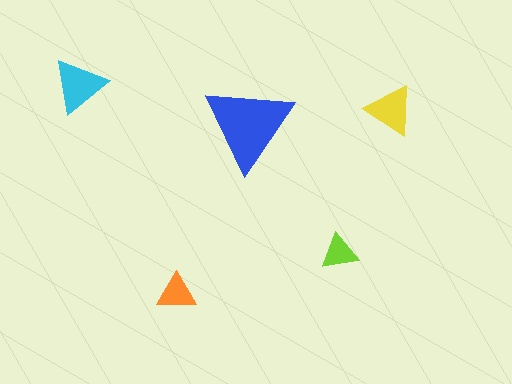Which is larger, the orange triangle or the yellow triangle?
The yellow one.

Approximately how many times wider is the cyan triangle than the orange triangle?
About 1.5 times wider.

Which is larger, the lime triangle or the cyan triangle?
The cyan one.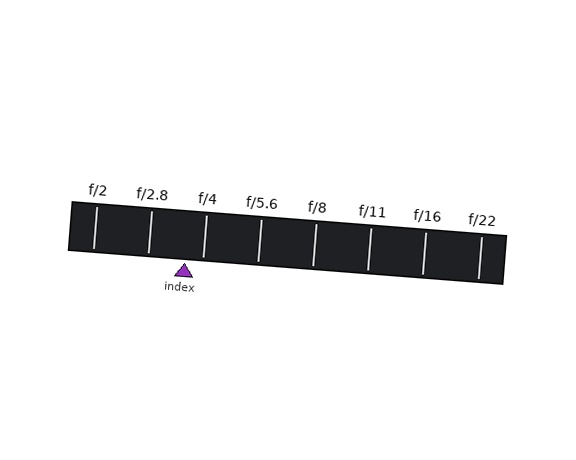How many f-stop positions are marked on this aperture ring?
There are 8 f-stop positions marked.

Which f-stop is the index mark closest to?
The index mark is closest to f/4.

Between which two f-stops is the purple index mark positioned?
The index mark is between f/2.8 and f/4.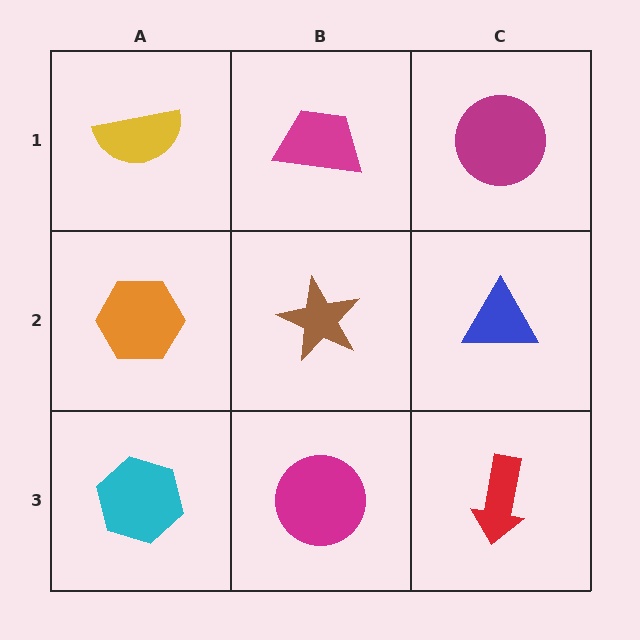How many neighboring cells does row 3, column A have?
2.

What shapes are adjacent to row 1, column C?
A blue triangle (row 2, column C), a magenta trapezoid (row 1, column B).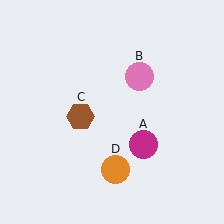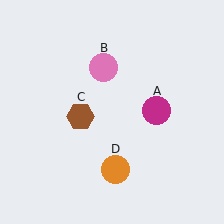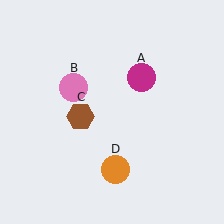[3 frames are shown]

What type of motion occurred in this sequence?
The magenta circle (object A), pink circle (object B) rotated counterclockwise around the center of the scene.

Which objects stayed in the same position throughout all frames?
Brown hexagon (object C) and orange circle (object D) remained stationary.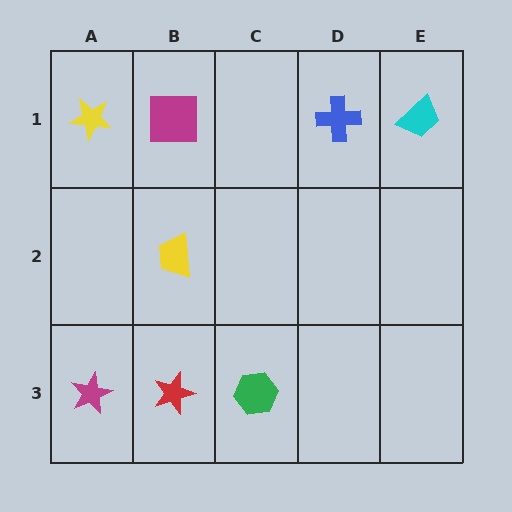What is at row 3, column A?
A magenta star.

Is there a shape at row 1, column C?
No, that cell is empty.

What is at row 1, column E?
A cyan trapezoid.